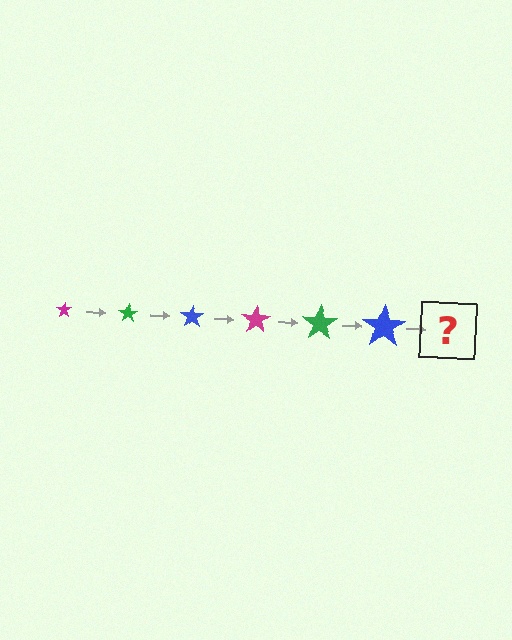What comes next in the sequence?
The next element should be a magenta star, larger than the previous one.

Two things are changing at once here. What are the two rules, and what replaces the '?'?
The two rules are that the star grows larger each step and the color cycles through magenta, green, and blue. The '?' should be a magenta star, larger than the previous one.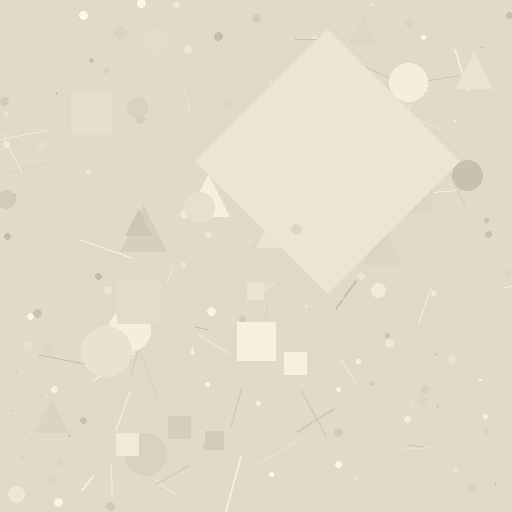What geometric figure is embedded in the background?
A diamond is embedded in the background.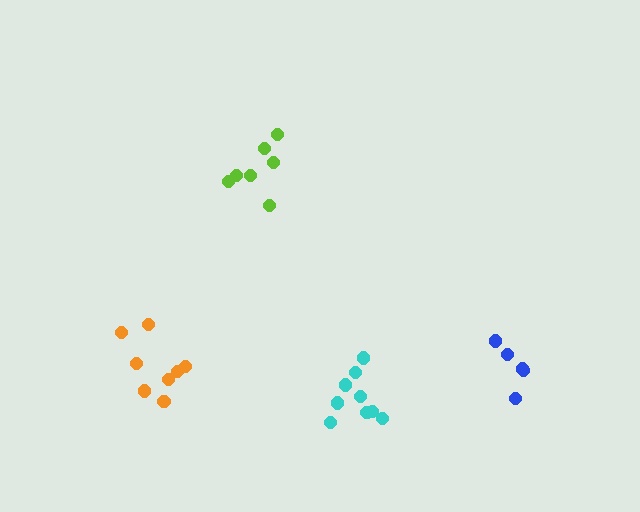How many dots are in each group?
Group 1: 8 dots, Group 2: 7 dots, Group 3: 5 dots, Group 4: 9 dots (29 total).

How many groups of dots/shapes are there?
There are 4 groups.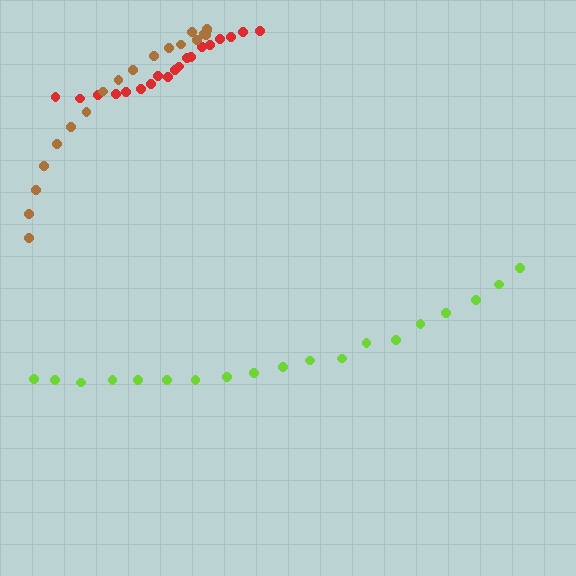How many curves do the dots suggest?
There are 3 distinct paths.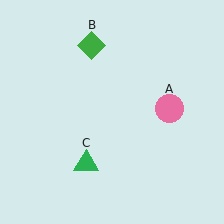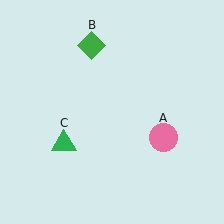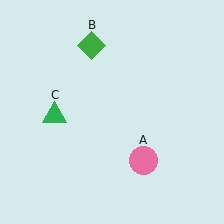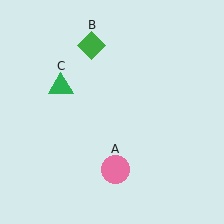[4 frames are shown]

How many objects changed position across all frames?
2 objects changed position: pink circle (object A), green triangle (object C).